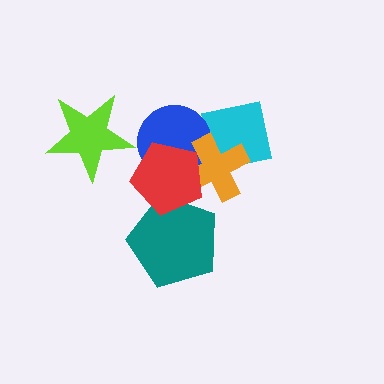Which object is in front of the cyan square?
The orange cross is in front of the cyan square.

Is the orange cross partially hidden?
Yes, it is partially covered by another shape.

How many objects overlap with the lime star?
0 objects overlap with the lime star.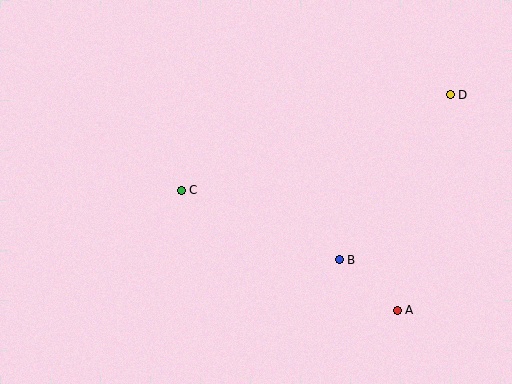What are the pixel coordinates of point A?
Point A is at (397, 310).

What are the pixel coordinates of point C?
Point C is at (181, 190).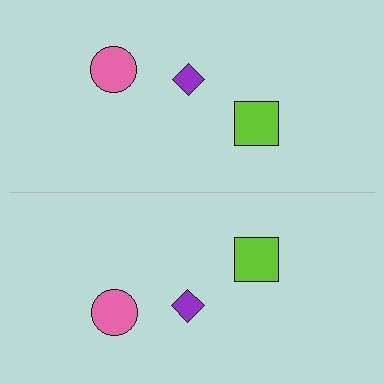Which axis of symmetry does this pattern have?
The pattern has a horizontal axis of symmetry running through the center of the image.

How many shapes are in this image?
There are 6 shapes in this image.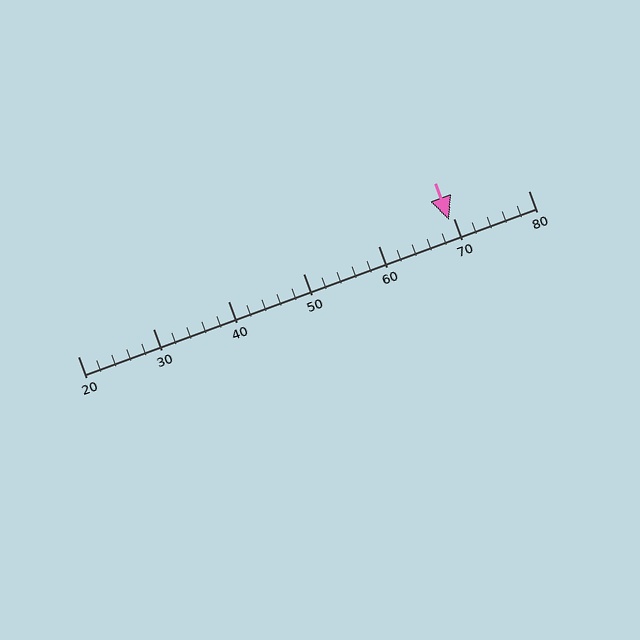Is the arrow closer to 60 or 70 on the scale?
The arrow is closer to 70.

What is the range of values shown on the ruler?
The ruler shows values from 20 to 80.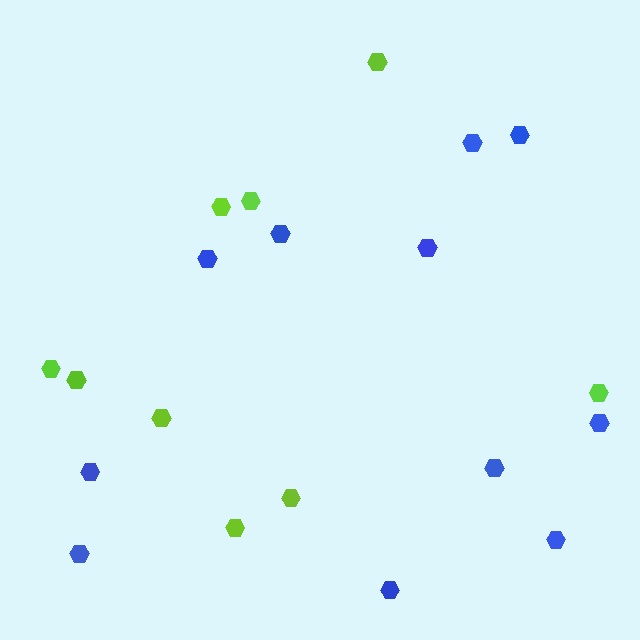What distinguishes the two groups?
There are 2 groups: one group of blue hexagons (11) and one group of lime hexagons (9).